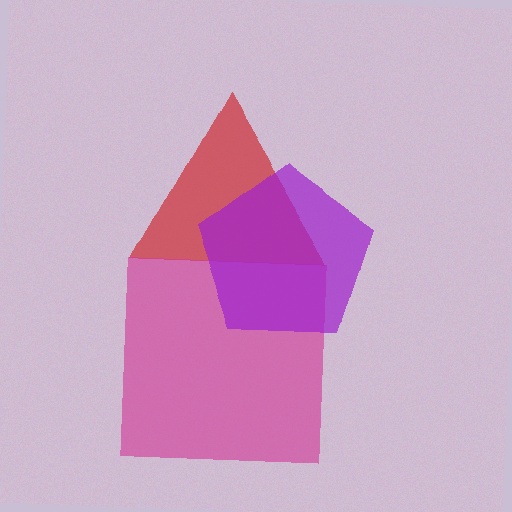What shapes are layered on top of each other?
The layered shapes are: a red triangle, a magenta square, a purple pentagon.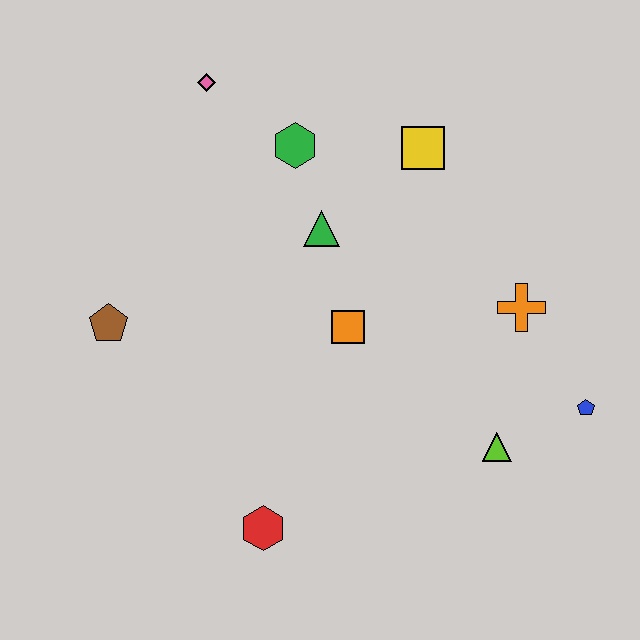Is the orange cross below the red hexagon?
No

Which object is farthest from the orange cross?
The brown pentagon is farthest from the orange cross.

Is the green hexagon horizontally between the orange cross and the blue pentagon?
No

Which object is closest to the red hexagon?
The orange square is closest to the red hexagon.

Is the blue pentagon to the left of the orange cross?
No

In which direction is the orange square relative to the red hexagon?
The orange square is above the red hexagon.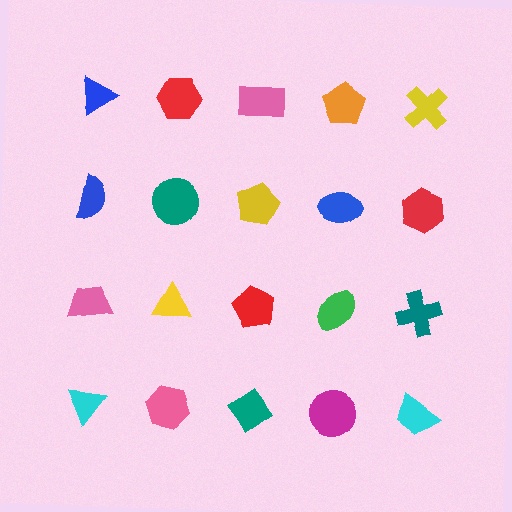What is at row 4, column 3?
A teal diamond.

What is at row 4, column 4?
A magenta circle.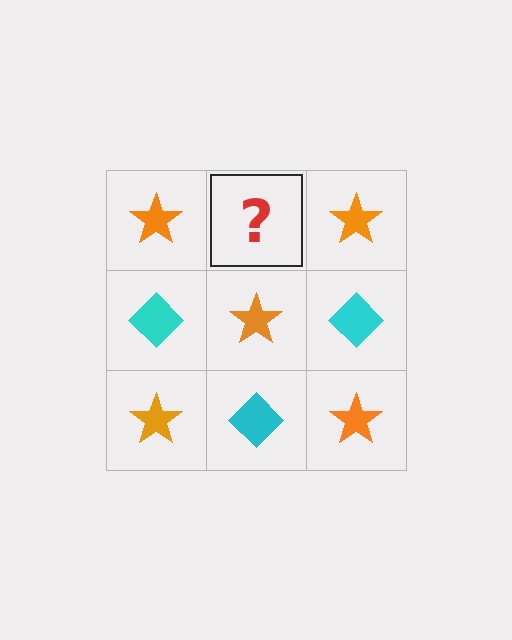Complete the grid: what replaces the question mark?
The question mark should be replaced with a cyan diamond.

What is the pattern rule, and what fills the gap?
The rule is that it alternates orange star and cyan diamond in a checkerboard pattern. The gap should be filled with a cyan diamond.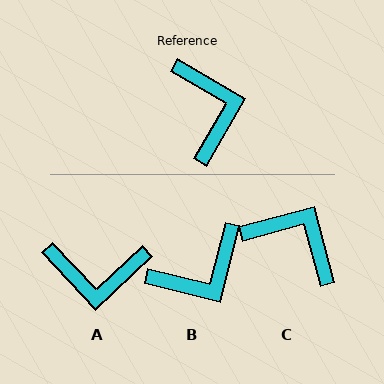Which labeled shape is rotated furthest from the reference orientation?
A, about 107 degrees away.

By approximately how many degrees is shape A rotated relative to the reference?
Approximately 107 degrees clockwise.